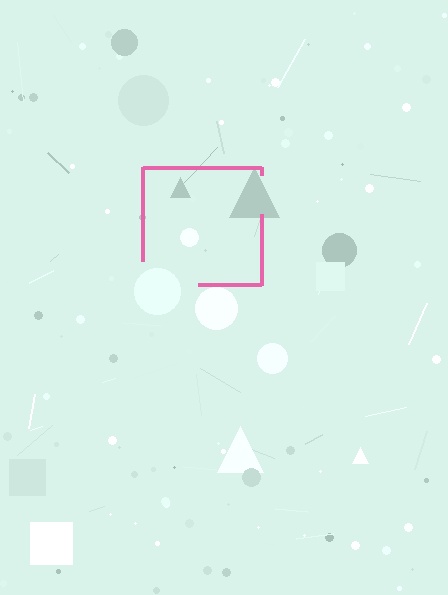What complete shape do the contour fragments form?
The contour fragments form a square.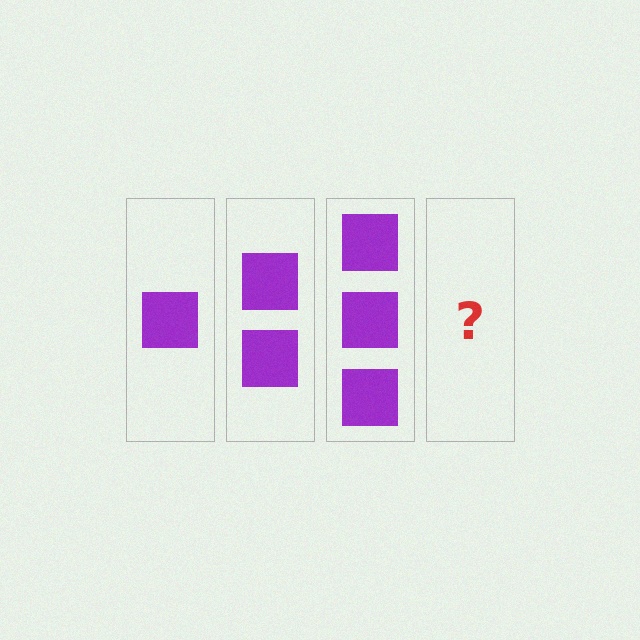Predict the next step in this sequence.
The next step is 4 squares.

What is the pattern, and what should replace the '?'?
The pattern is that each step adds one more square. The '?' should be 4 squares.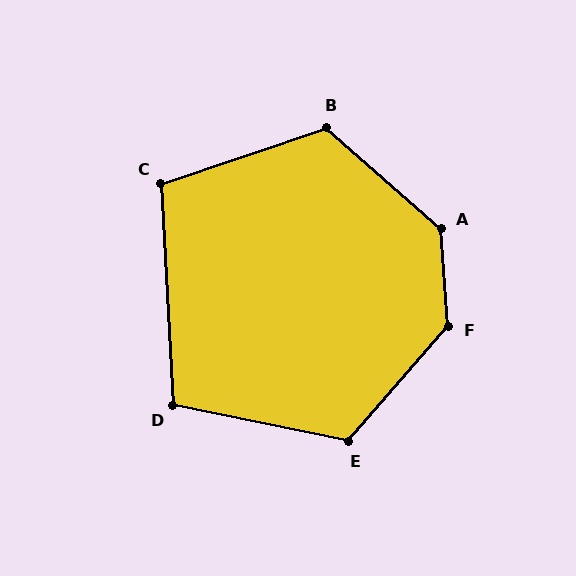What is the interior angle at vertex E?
Approximately 119 degrees (obtuse).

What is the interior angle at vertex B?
Approximately 120 degrees (obtuse).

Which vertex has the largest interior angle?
F, at approximately 135 degrees.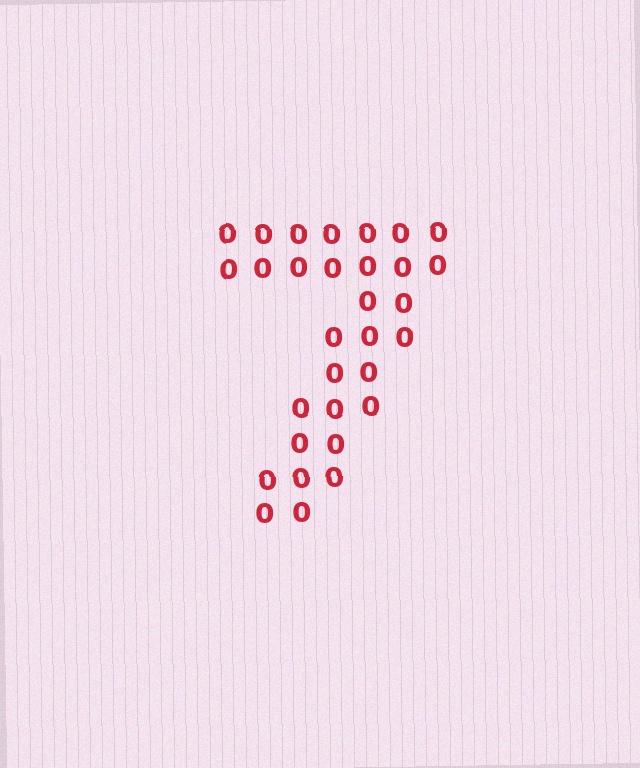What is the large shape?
The large shape is the digit 7.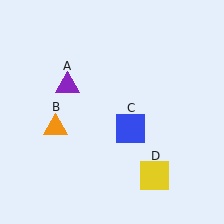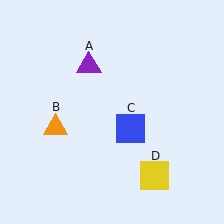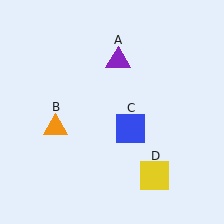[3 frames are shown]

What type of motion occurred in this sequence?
The purple triangle (object A) rotated clockwise around the center of the scene.